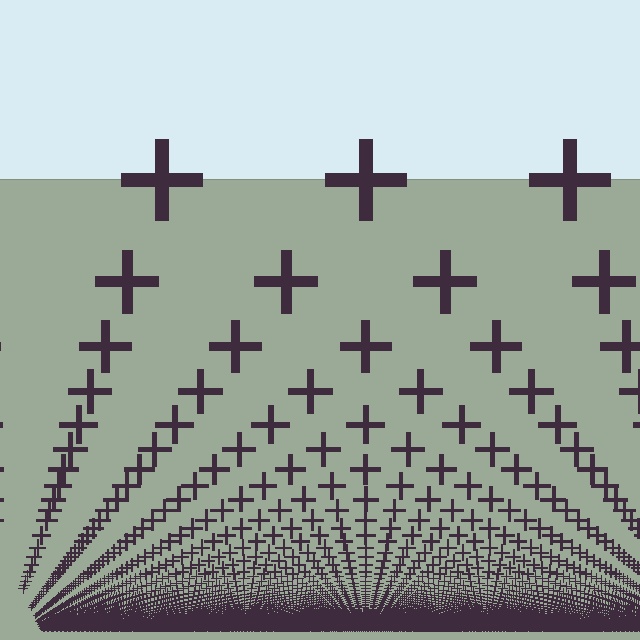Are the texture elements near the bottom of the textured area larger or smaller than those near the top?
Smaller. The gradient is inverted — elements near the bottom are smaller and denser.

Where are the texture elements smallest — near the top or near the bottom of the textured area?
Near the bottom.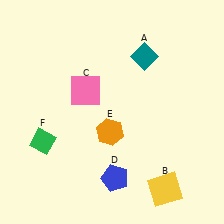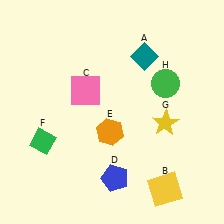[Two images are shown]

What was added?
A yellow star (G), a green circle (H) were added in Image 2.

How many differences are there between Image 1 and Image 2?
There are 2 differences between the two images.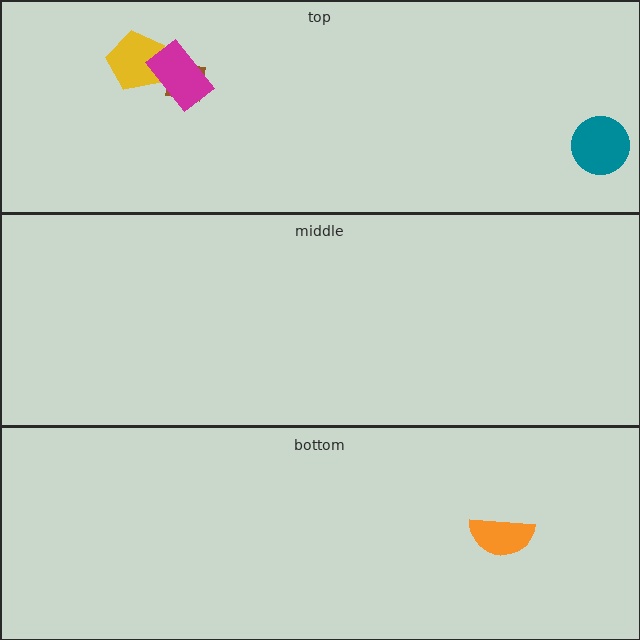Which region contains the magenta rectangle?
The top region.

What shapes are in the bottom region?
The orange semicircle.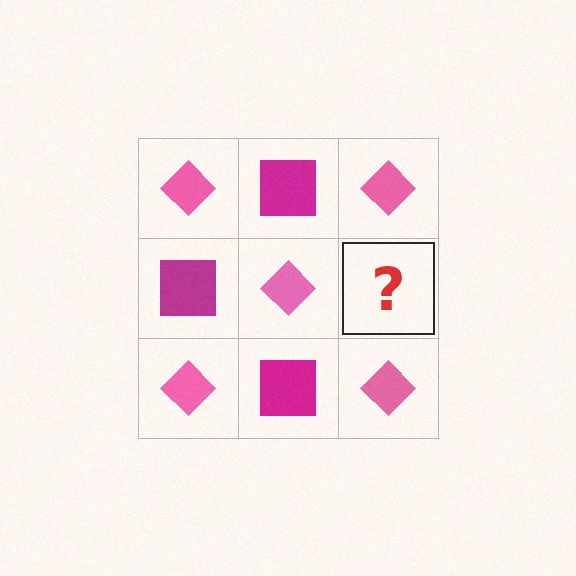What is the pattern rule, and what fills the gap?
The rule is that it alternates pink diamond and magenta square in a checkerboard pattern. The gap should be filled with a magenta square.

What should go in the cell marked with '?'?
The missing cell should contain a magenta square.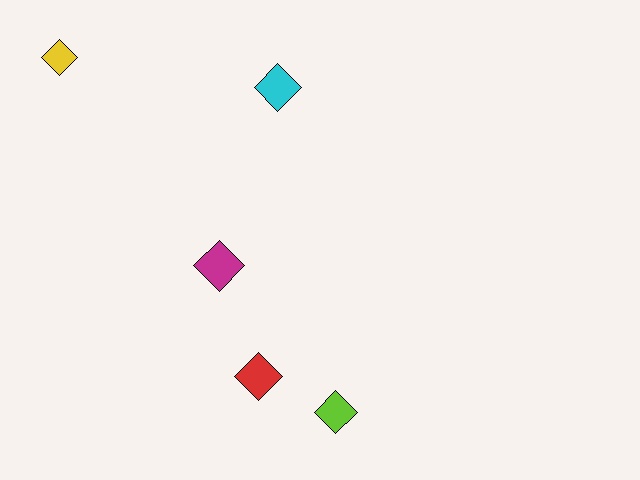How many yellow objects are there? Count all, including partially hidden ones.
There is 1 yellow object.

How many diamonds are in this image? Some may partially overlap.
There are 5 diamonds.